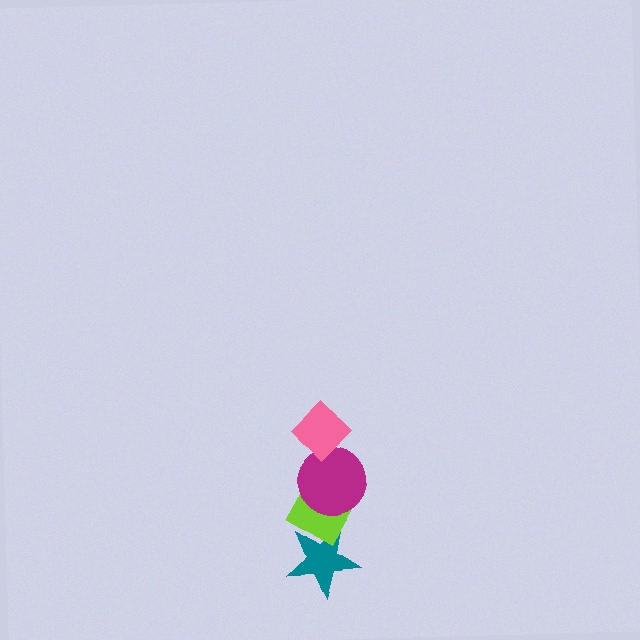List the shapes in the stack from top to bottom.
From top to bottom: the pink diamond, the magenta circle, the lime diamond, the teal star.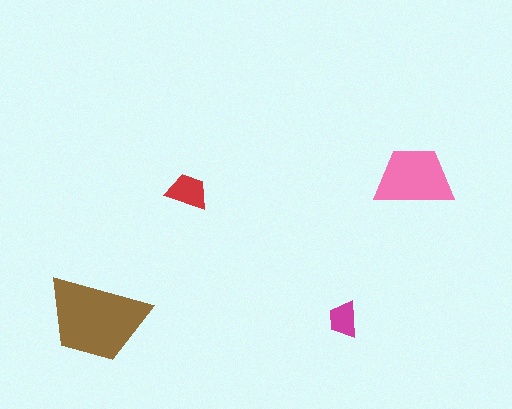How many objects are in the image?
There are 4 objects in the image.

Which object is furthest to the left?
The brown trapezoid is leftmost.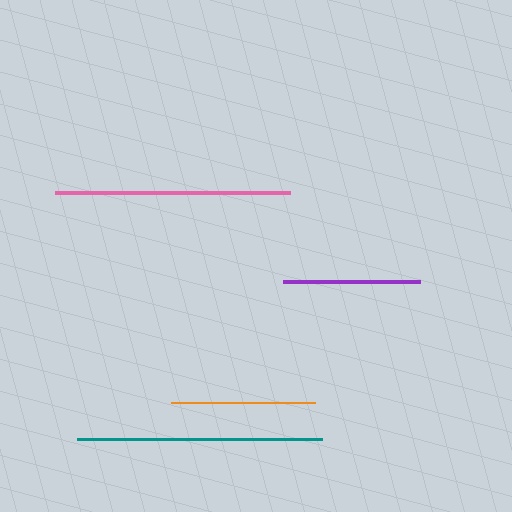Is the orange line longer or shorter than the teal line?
The teal line is longer than the orange line.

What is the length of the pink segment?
The pink segment is approximately 235 pixels long.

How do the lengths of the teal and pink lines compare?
The teal and pink lines are approximately the same length.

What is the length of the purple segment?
The purple segment is approximately 137 pixels long.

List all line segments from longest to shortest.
From longest to shortest: teal, pink, orange, purple.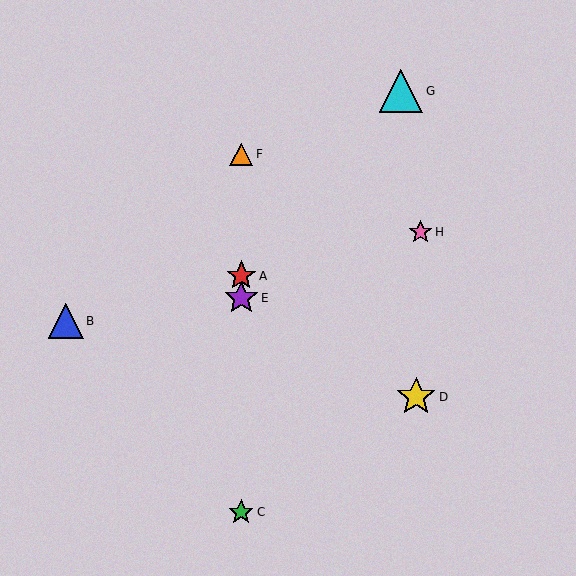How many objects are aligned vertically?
4 objects (A, C, E, F) are aligned vertically.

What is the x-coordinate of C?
Object C is at x≈241.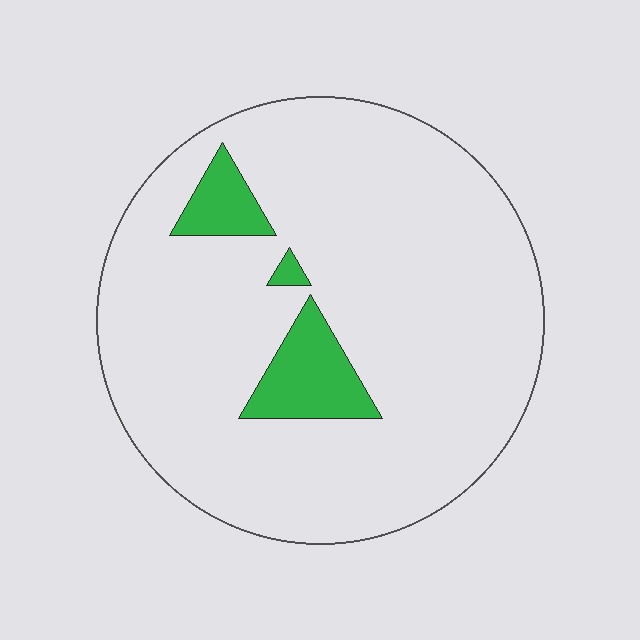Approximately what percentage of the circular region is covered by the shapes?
Approximately 10%.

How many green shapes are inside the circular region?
3.